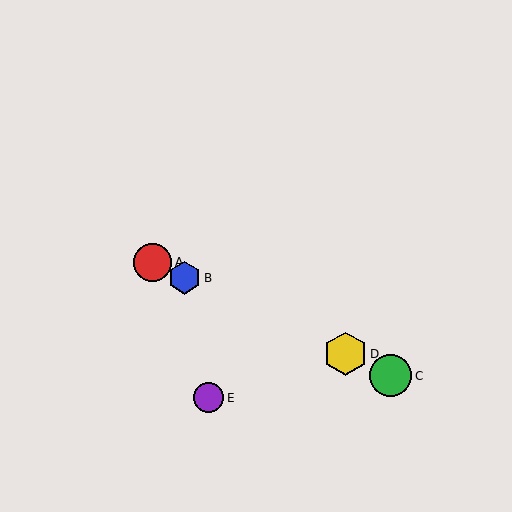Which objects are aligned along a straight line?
Objects A, B, C, D are aligned along a straight line.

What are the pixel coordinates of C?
Object C is at (391, 376).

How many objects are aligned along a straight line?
4 objects (A, B, C, D) are aligned along a straight line.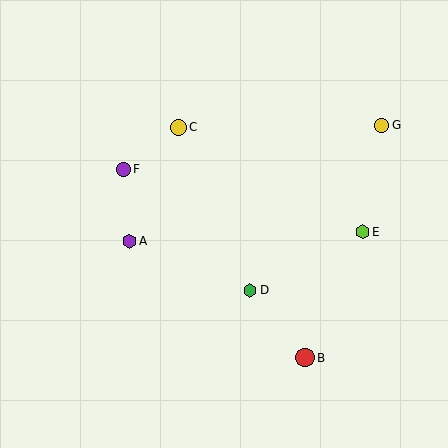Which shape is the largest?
The red circle (labeled B) is the largest.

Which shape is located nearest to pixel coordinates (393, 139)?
The yellow circle (labeled G) at (382, 125) is nearest to that location.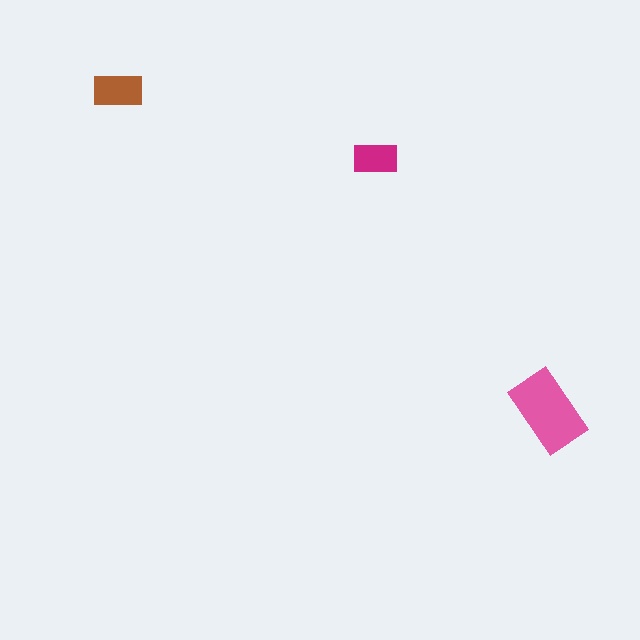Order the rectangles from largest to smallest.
the pink one, the brown one, the magenta one.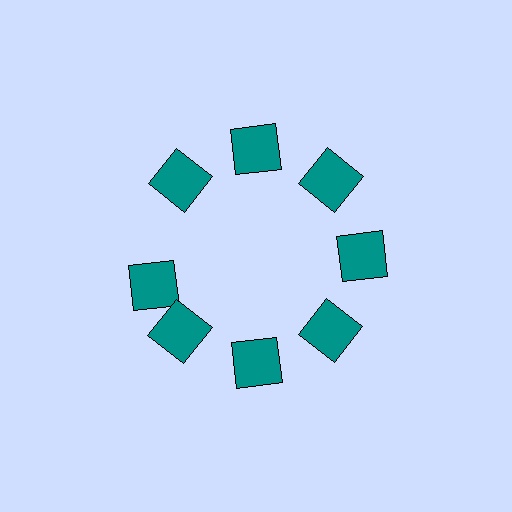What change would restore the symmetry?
The symmetry would be restored by rotating it back into even spacing with its neighbors so that all 8 squares sit at equal angles and equal distance from the center.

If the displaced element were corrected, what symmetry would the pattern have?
It would have 8-fold rotational symmetry — the pattern would map onto itself every 45 degrees.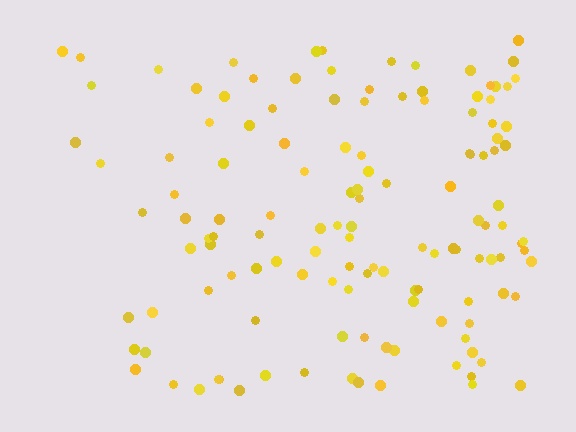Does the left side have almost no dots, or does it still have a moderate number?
Still a moderate number, just noticeably fewer than the right.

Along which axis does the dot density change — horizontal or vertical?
Horizontal.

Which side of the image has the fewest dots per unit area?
The left.